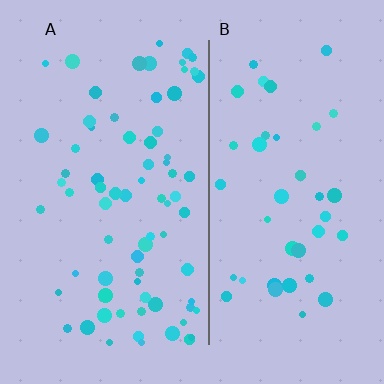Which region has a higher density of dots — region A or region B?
A (the left).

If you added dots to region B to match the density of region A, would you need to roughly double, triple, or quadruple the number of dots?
Approximately double.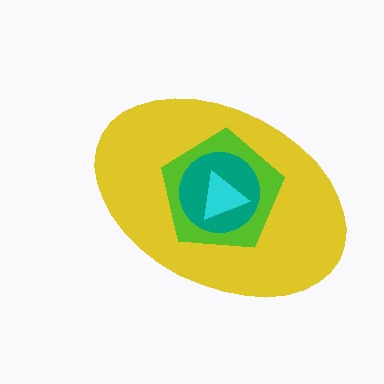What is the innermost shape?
The cyan triangle.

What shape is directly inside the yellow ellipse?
The lime pentagon.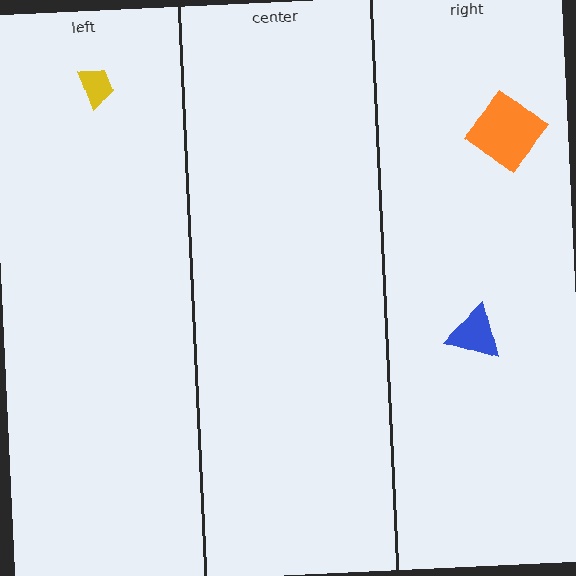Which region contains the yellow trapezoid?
The left region.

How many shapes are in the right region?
2.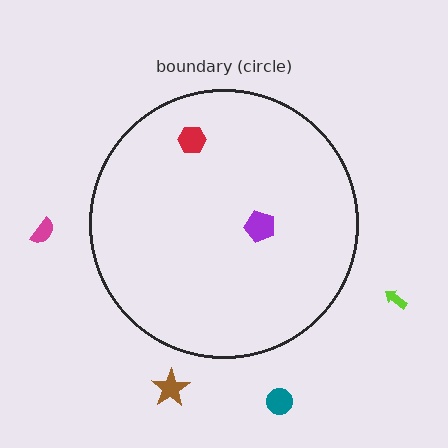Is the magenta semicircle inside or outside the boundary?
Outside.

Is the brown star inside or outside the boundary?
Outside.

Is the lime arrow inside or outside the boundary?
Outside.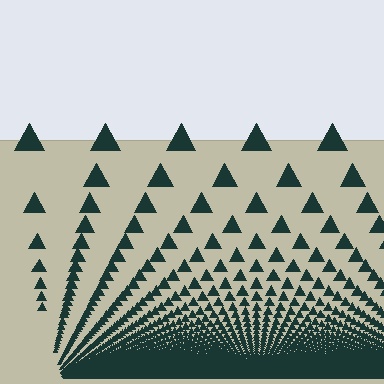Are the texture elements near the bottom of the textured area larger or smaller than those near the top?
Smaller. The gradient is inverted — elements near the bottom are smaller and denser.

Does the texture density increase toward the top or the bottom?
Density increases toward the bottom.